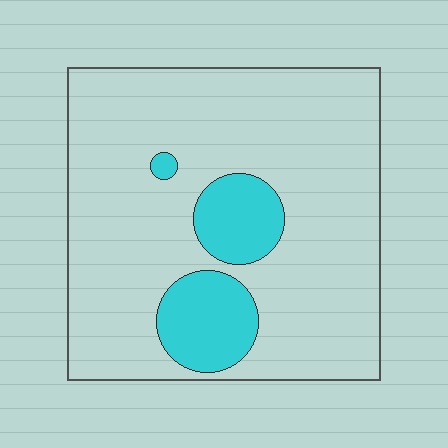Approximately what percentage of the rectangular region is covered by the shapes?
Approximately 15%.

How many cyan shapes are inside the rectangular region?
3.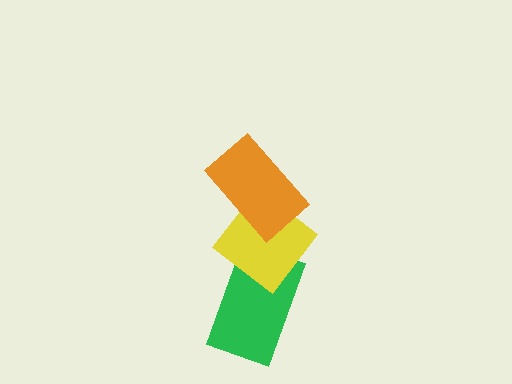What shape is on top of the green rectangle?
The yellow diamond is on top of the green rectangle.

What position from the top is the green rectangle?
The green rectangle is 3rd from the top.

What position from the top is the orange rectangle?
The orange rectangle is 1st from the top.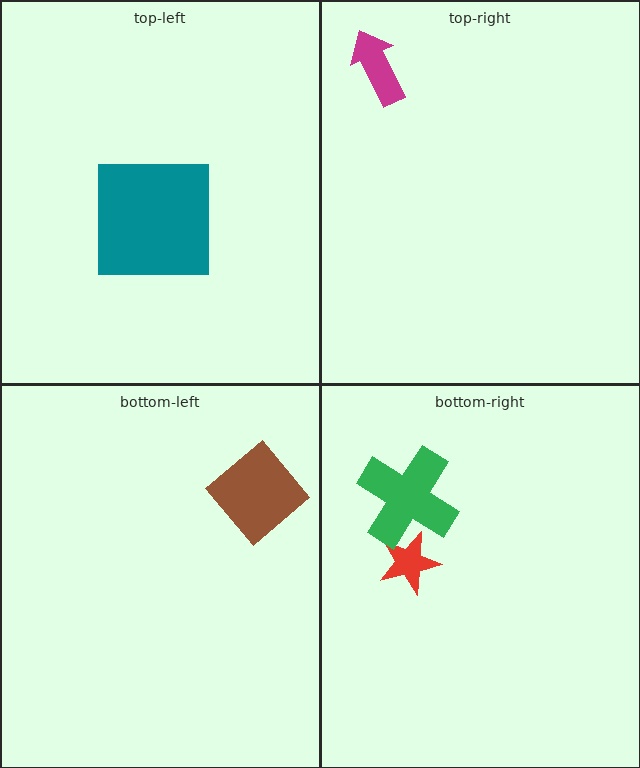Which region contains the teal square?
The top-left region.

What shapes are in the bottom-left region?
The brown diamond.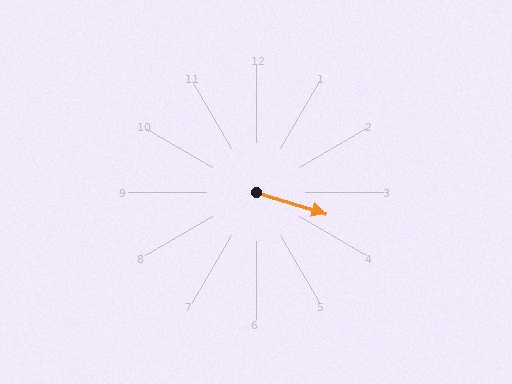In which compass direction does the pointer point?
East.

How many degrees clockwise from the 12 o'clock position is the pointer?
Approximately 107 degrees.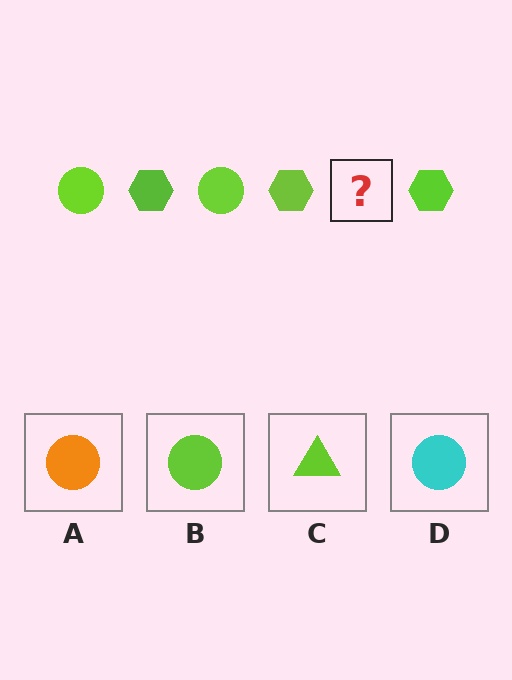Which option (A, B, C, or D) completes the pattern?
B.